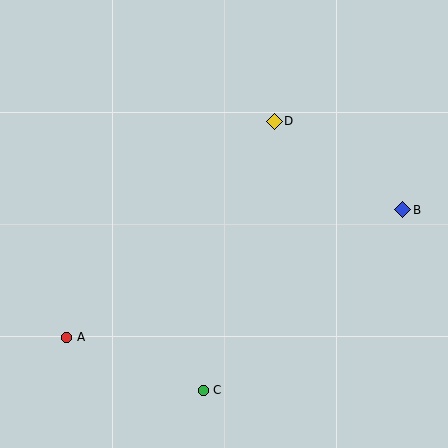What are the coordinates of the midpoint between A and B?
The midpoint between A and B is at (235, 274).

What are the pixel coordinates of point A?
Point A is at (67, 338).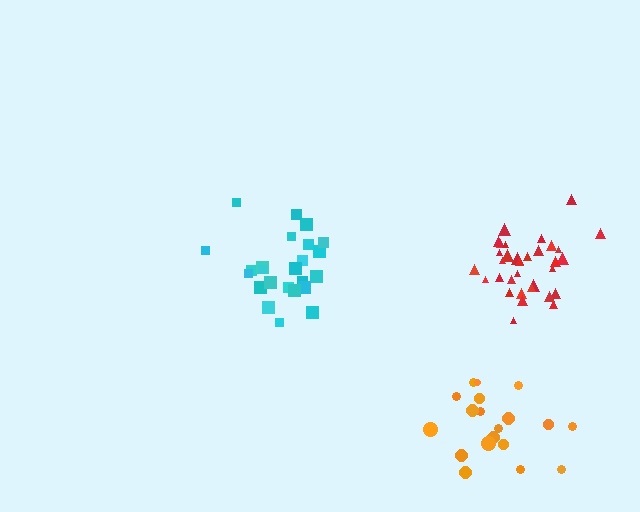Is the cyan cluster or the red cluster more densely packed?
Red.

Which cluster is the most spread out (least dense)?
Orange.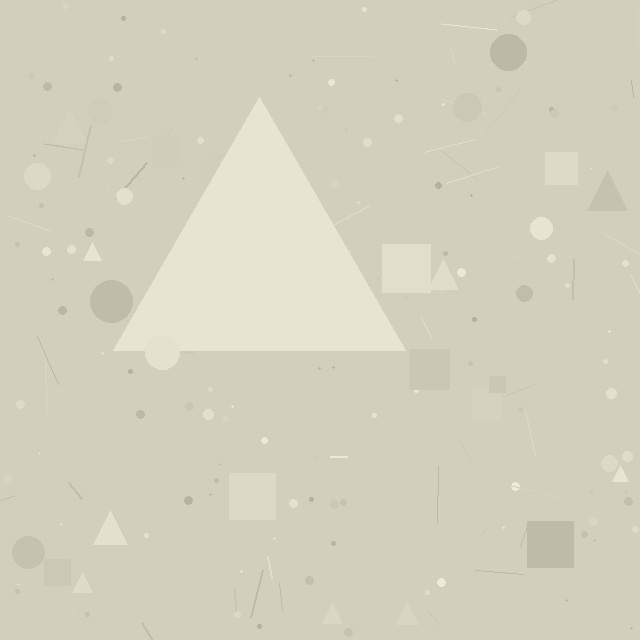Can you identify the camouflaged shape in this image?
The camouflaged shape is a triangle.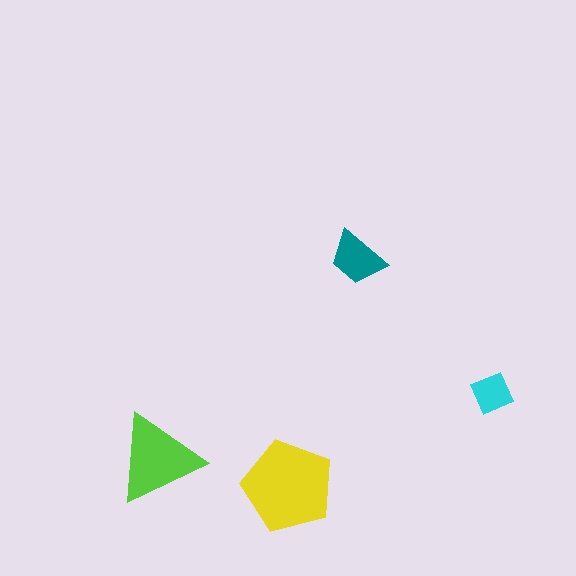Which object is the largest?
The yellow pentagon.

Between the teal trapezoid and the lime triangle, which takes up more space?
The lime triangle.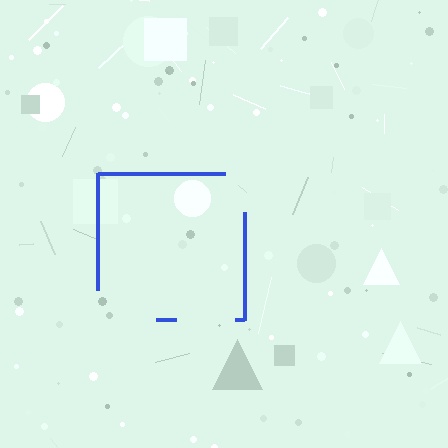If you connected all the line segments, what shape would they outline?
They would outline a square.